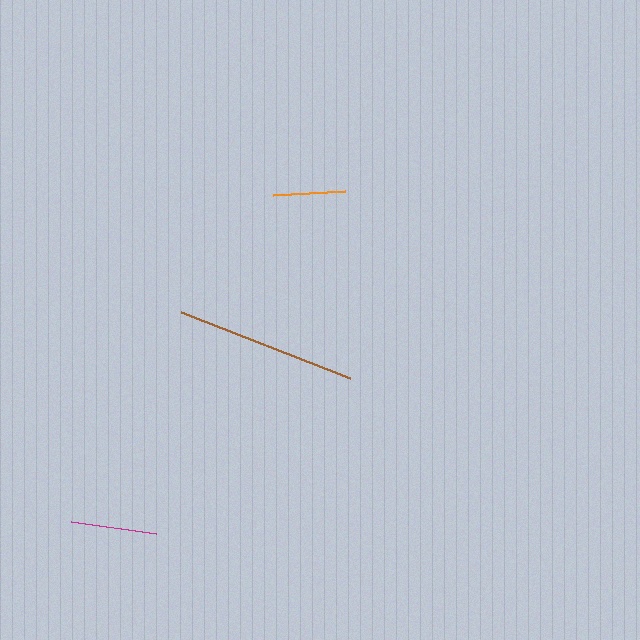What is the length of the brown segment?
The brown segment is approximately 182 pixels long.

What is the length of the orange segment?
The orange segment is approximately 72 pixels long.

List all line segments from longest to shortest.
From longest to shortest: brown, magenta, orange.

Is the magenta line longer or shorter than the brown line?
The brown line is longer than the magenta line.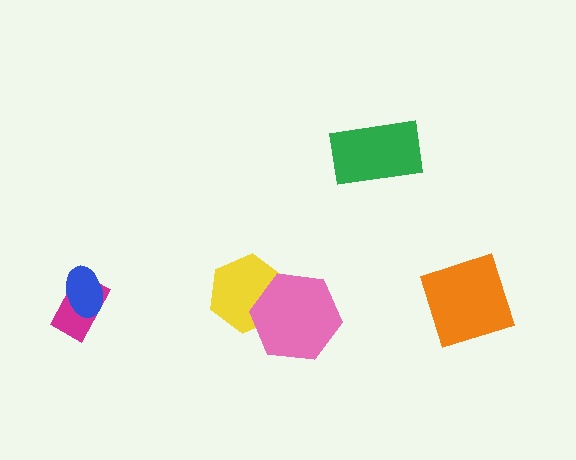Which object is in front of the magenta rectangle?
The blue ellipse is in front of the magenta rectangle.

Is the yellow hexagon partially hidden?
Yes, it is partially covered by another shape.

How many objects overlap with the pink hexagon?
1 object overlaps with the pink hexagon.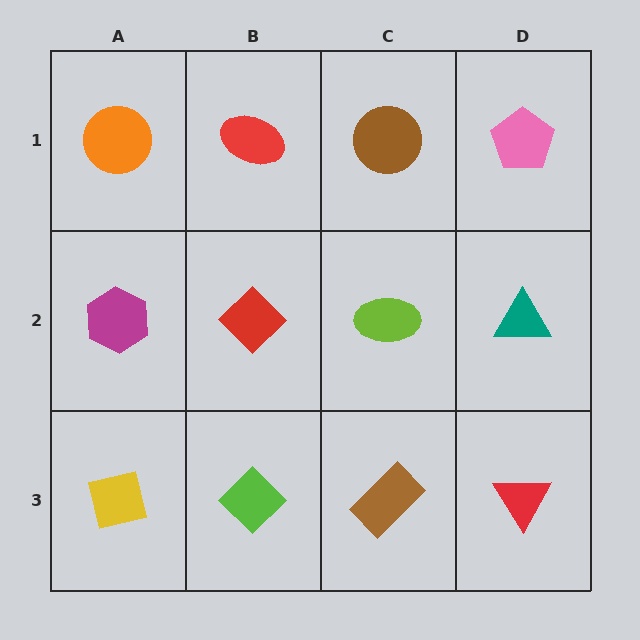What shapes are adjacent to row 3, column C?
A lime ellipse (row 2, column C), a lime diamond (row 3, column B), a red triangle (row 3, column D).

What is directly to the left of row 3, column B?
A yellow square.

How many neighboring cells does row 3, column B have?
3.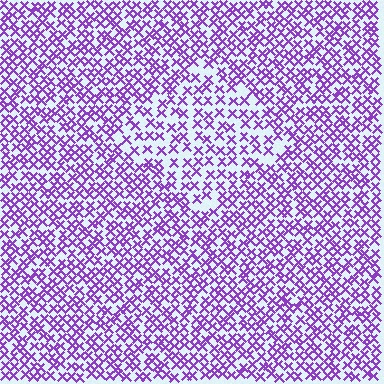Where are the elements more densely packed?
The elements are more densely packed outside the diamond boundary.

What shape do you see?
I see a diamond.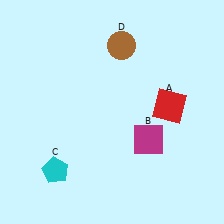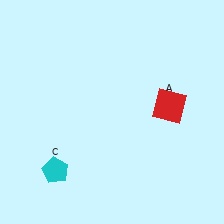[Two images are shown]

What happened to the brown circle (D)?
The brown circle (D) was removed in Image 2. It was in the top-right area of Image 1.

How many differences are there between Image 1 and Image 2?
There are 2 differences between the two images.